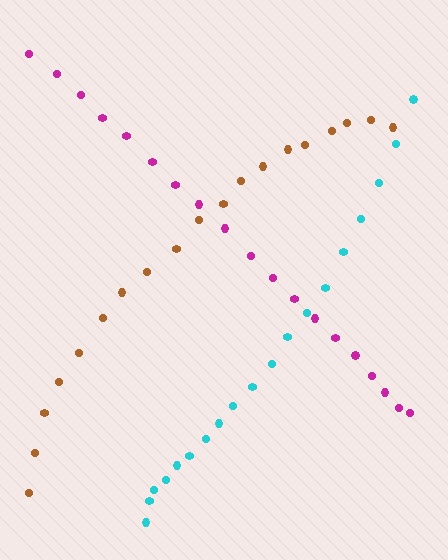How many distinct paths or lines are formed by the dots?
There are 3 distinct paths.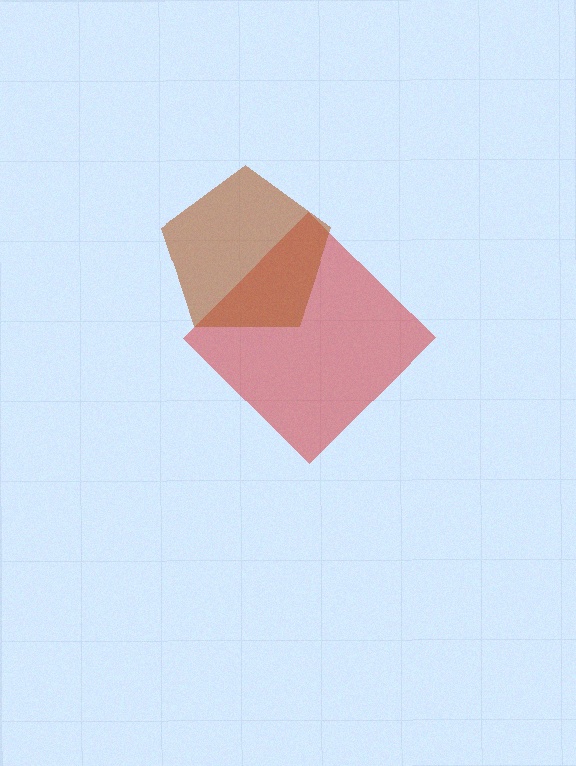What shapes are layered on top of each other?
The layered shapes are: a red diamond, a brown pentagon.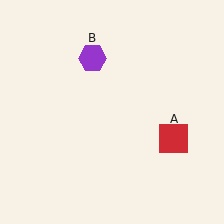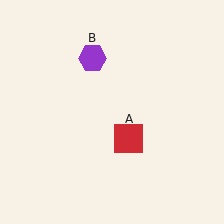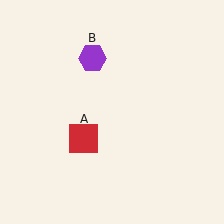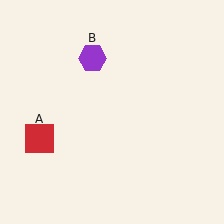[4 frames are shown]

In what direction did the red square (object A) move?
The red square (object A) moved left.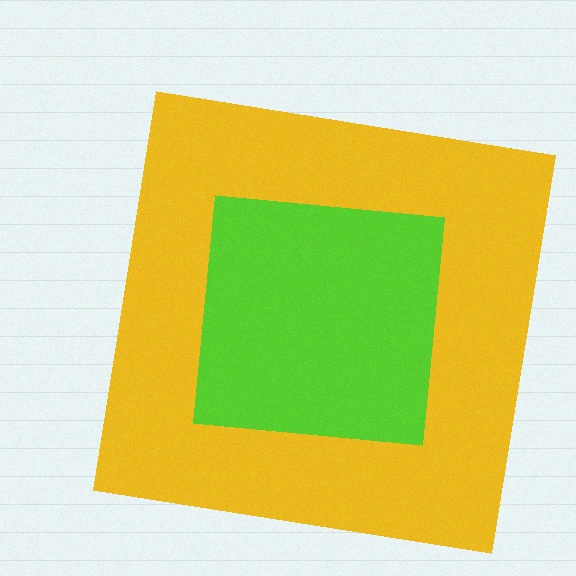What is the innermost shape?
The lime square.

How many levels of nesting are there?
2.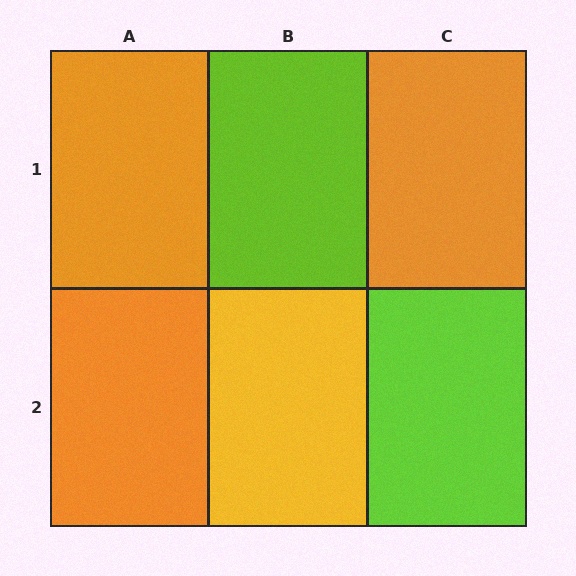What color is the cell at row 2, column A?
Orange.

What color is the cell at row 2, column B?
Yellow.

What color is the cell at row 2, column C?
Lime.